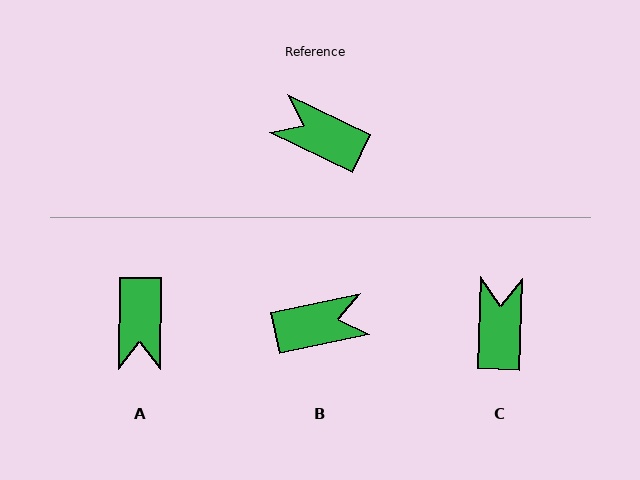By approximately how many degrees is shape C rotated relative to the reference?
Approximately 67 degrees clockwise.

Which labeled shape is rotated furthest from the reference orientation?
B, about 143 degrees away.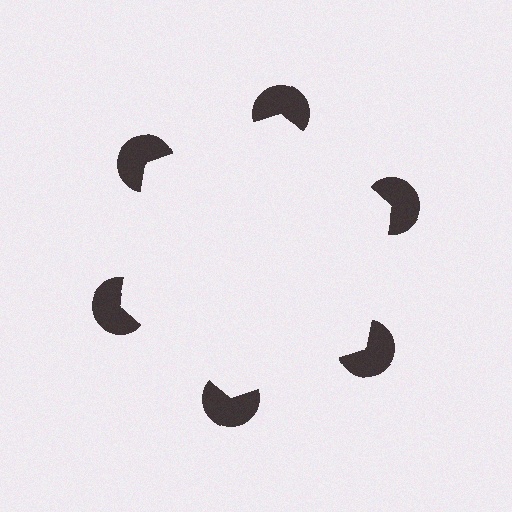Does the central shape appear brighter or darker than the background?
It typically appears slightly brighter than the background, even though no actual brightness change is drawn.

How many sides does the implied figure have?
6 sides.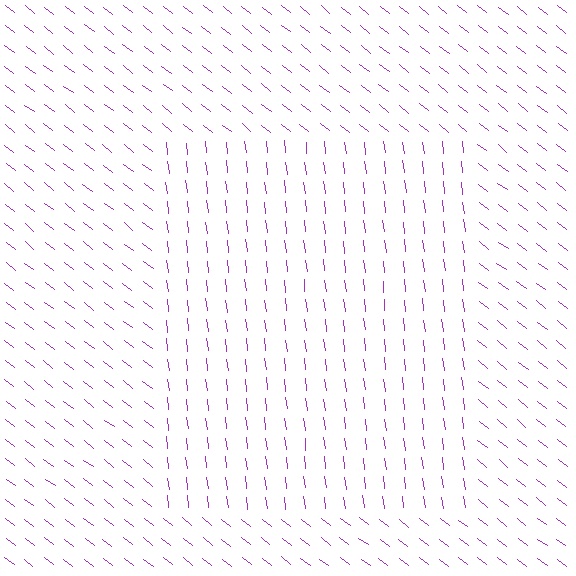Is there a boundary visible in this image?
Yes, there is a texture boundary formed by a change in line orientation.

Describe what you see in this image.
The image is filled with small purple line segments. A rectangle region in the image has lines oriented differently from the surrounding lines, creating a visible texture boundary.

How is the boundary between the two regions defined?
The boundary is defined purely by a change in line orientation (approximately 45 degrees difference). All lines are the same color and thickness.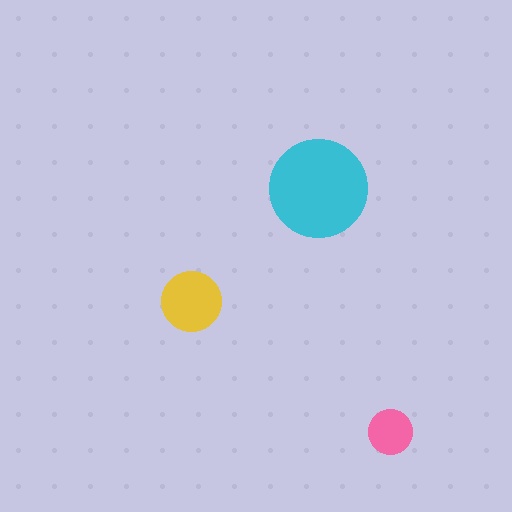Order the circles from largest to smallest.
the cyan one, the yellow one, the pink one.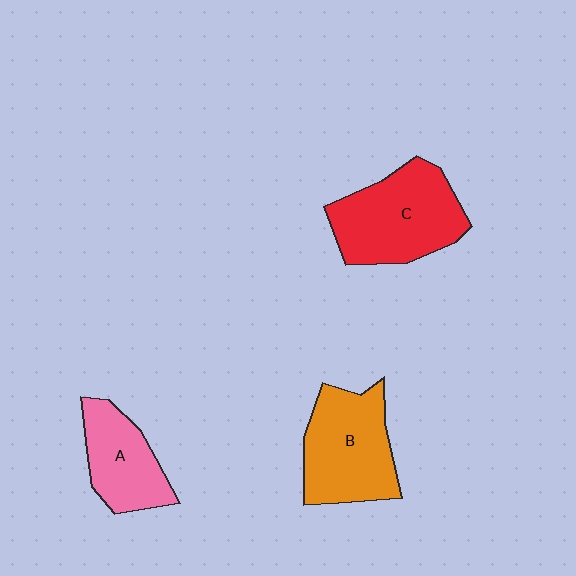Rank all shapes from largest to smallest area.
From largest to smallest: C (red), B (orange), A (pink).